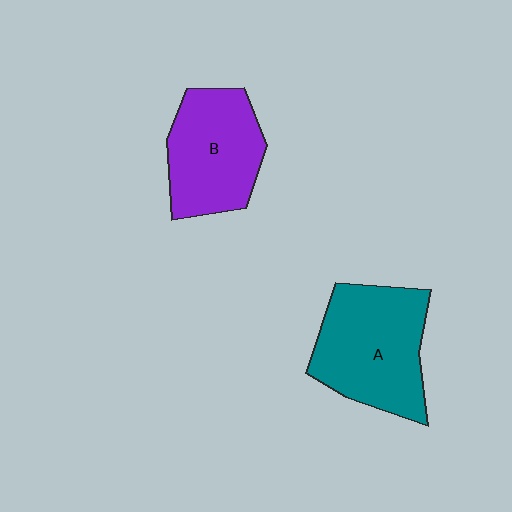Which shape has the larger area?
Shape A (teal).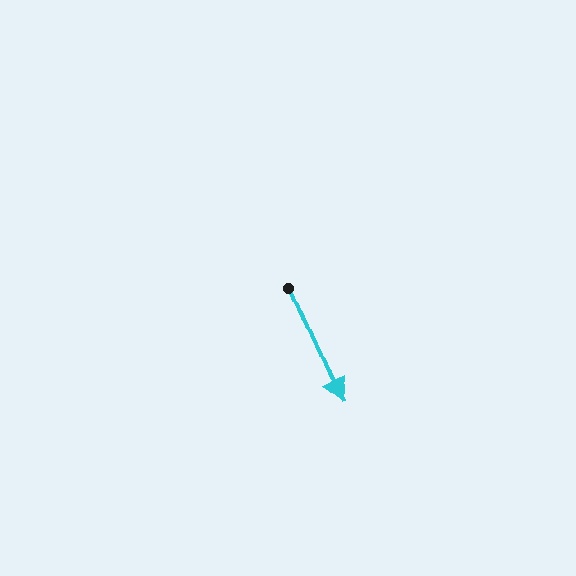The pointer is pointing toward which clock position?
Roughly 5 o'clock.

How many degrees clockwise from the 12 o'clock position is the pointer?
Approximately 156 degrees.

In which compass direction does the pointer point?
Southeast.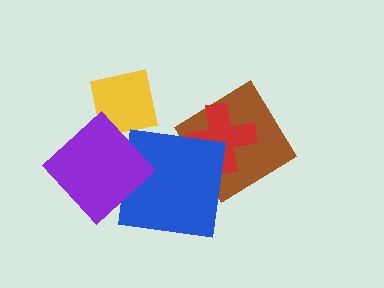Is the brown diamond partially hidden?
Yes, it is partially covered by another shape.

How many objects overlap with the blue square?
3 objects overlap with the blue square.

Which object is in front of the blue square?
The purple diamond is in front of the blue square.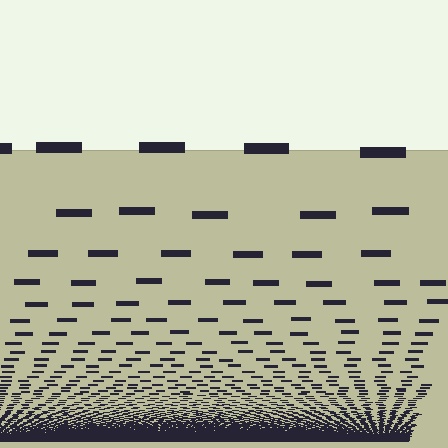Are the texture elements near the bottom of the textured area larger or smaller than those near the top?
Smaller. The gradient is inverted — elements near the bottom are smaller and denser.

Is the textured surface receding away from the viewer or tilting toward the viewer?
The surface appears to tilt toward the viewer. Texture elements get larger and sparser toward the top.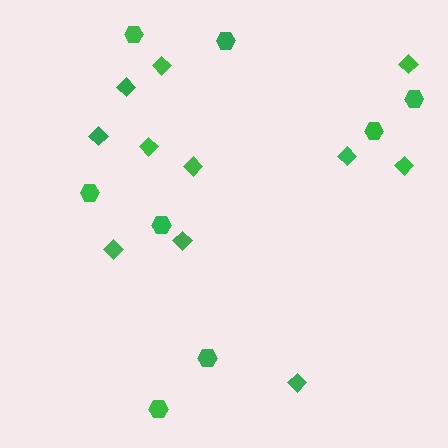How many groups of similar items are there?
There are 2 groups: one group of diamonds (11) and one group of hexagons (8).